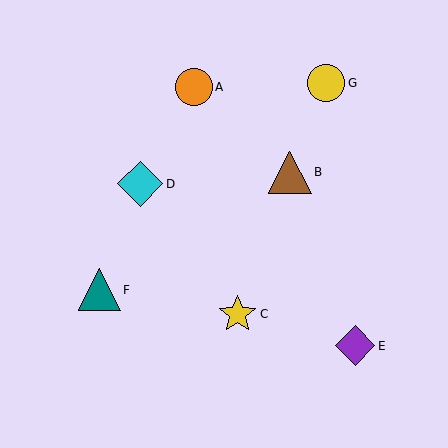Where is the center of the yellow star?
The center of the yellow star is at (238, 314).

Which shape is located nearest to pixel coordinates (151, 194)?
The cyan diamond (labeled D) at (140, 184) is nearest to that location.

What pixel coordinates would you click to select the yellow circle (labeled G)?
Click at (326, 83) to select the yellow circle G.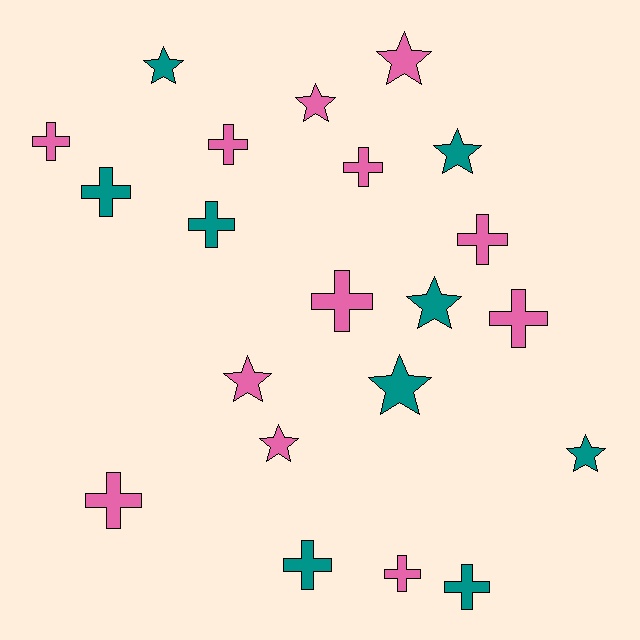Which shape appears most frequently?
Cross, with 12 objects.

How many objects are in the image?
There are 21 objects.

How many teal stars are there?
There are 5 teal stars.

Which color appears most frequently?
Pink, with 12 objects.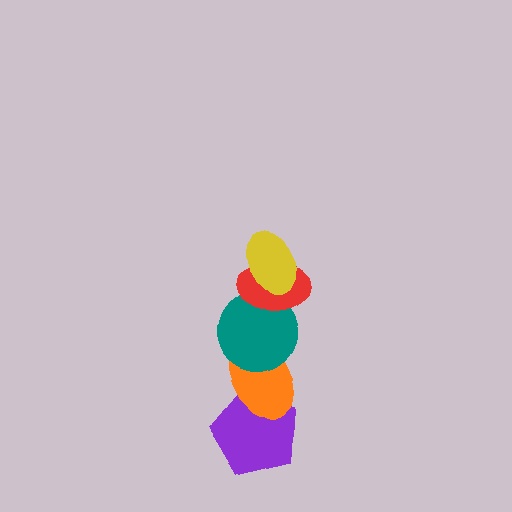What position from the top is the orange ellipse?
The orange ellipse is 4th from the top.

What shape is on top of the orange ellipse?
The teal circle is on top of the orange ellipse.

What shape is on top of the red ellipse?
The yellow ellipse is on top of the red ellipse.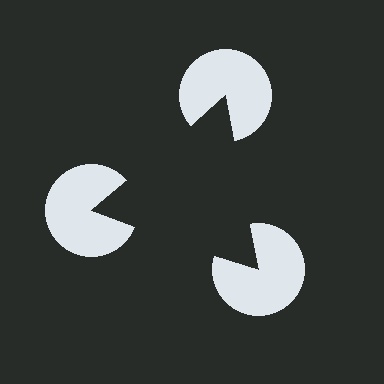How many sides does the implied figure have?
3 sides.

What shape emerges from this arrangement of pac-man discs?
An illusory triangle — its edges are inferred from the aligned wedge cuts in the pac-man discs, not physically drawn.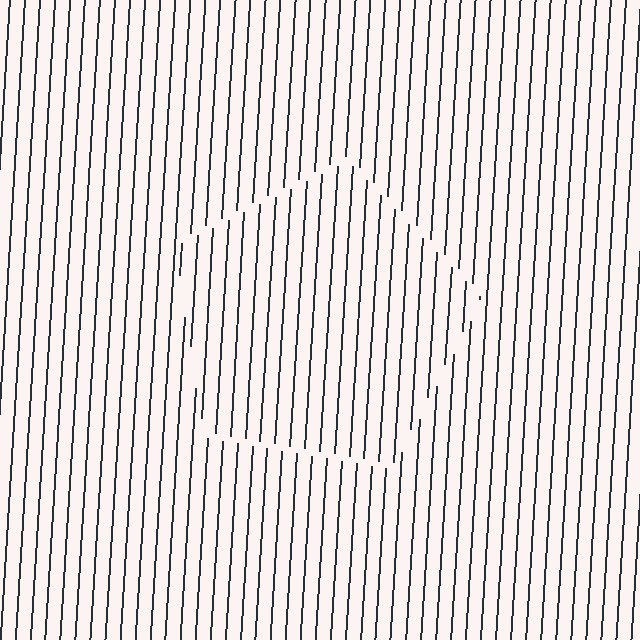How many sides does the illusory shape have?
5 sides — the line-ends trace a pentagon.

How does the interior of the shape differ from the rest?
The interior of the shape contains the same grating, shifted by half a period — the contour is defined by the phase discontinuity where line-ends from the inner and outer gratings abut.